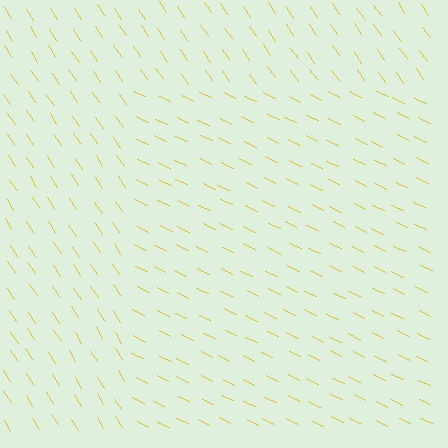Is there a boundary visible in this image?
Yes, there is a texture boundary formed by a change in line orientation.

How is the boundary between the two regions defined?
The boundary is defined purely by a change in line orientation (approximately 30 degrees difference). All lines are the same color and thickness.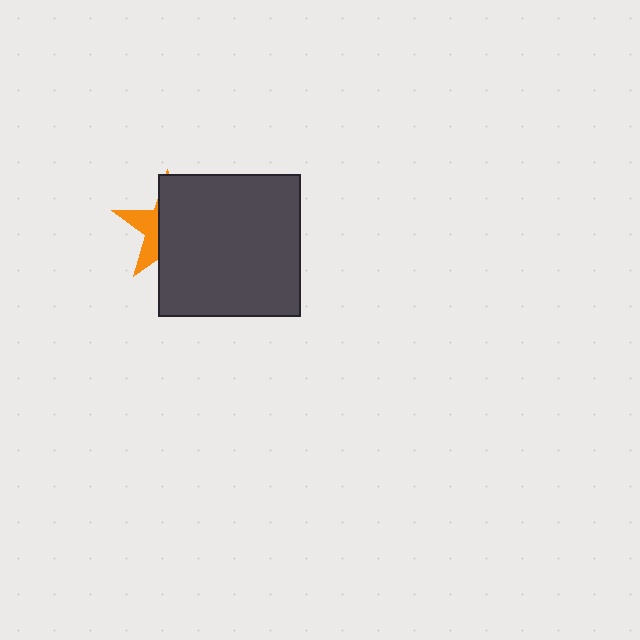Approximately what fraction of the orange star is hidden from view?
Roughly 68% of the orange star is hidden behind the dark gray square.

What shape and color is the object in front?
The object in front is a dark gray square.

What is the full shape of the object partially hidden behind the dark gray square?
The partially hidden object is an orange star.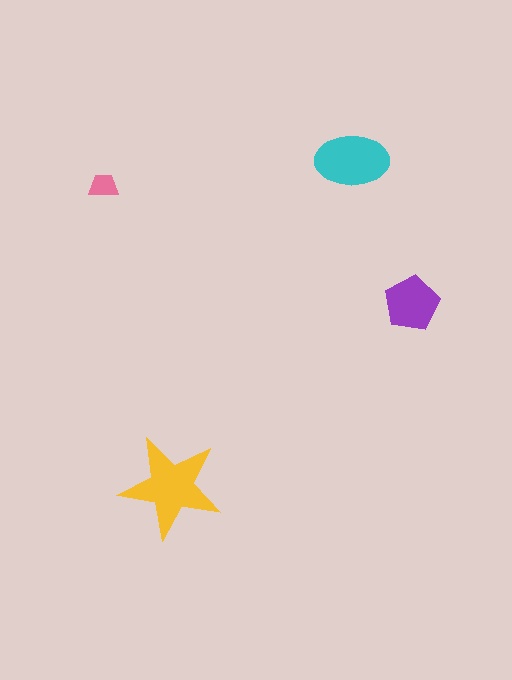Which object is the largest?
The yellow star.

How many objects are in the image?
There are 4 objects in the image.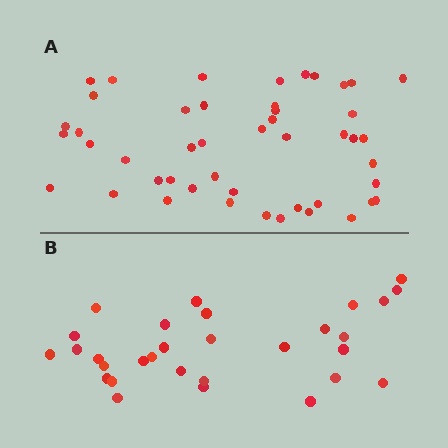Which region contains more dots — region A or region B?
Region A (the top region) has more dots.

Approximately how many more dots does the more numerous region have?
Region A has approximately 15 more dots than region B.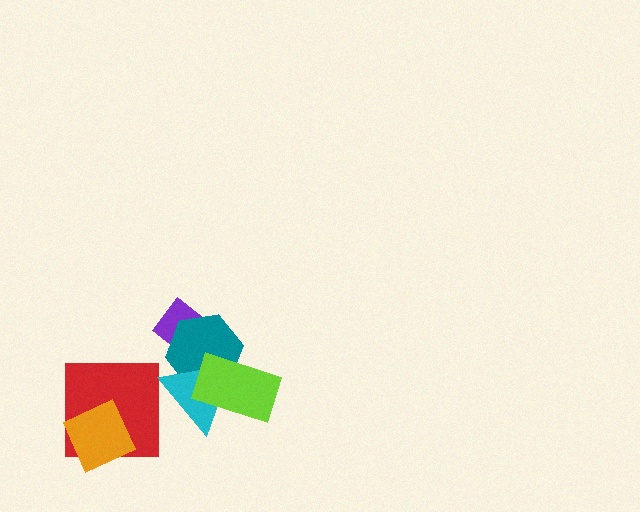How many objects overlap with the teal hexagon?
3 objects overlap with the teal hexagon.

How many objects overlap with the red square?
1 object overlaps with the red square.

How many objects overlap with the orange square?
1 object overlaps with the orange square.